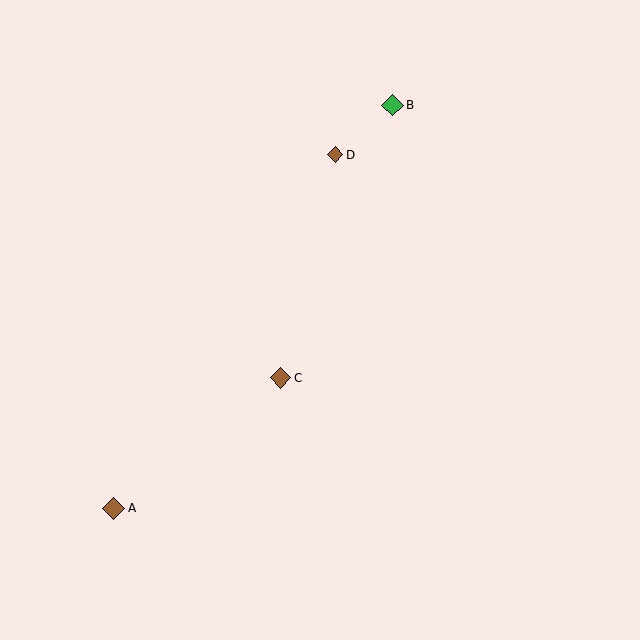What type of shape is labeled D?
Shape D is a brown diamond.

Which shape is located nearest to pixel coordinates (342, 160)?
The brown diamond (labeled D) at (335, 155) is nearest to that location.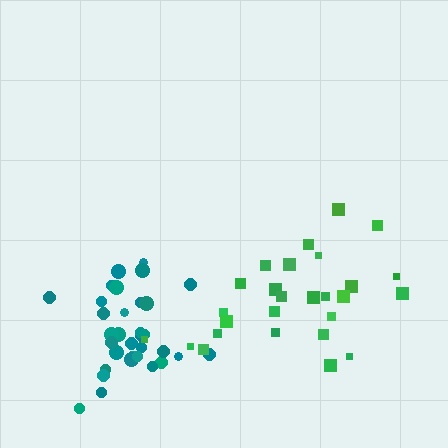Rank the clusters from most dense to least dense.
teal, green.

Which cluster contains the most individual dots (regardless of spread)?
Teal (33).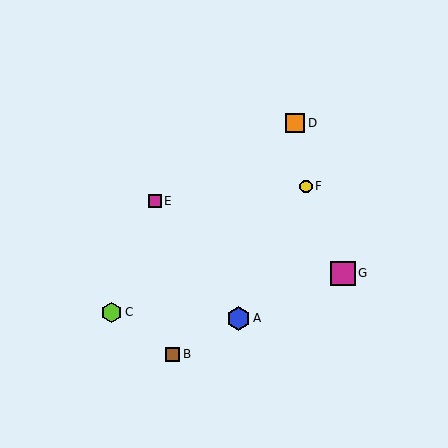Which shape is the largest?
The magenta square (labeled G) is the largest.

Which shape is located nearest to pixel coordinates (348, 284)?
The magenta square (labeled G) at (343, 273) is nearest to that location.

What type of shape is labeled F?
Shape F is a yellow circle.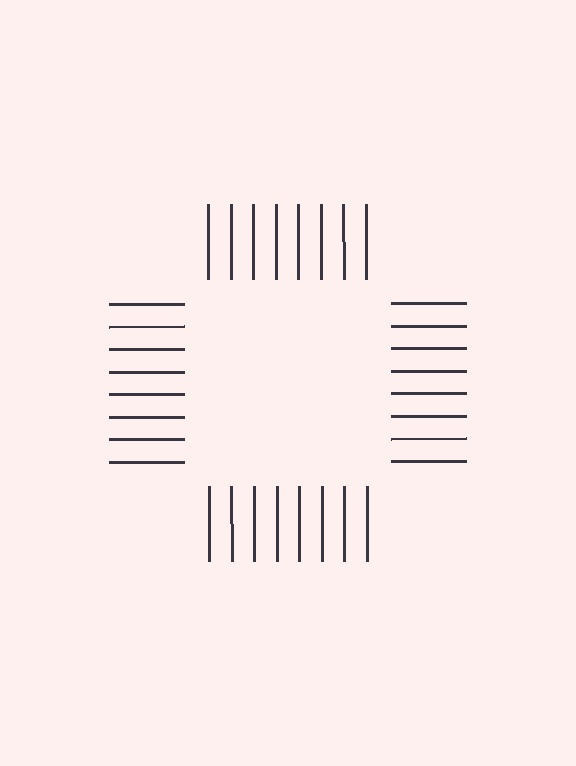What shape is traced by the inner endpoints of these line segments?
An illusory square — the line segments terminate on its edges but no continuous stroke is drawn.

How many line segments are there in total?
32 — 8 along each of the 4 edges.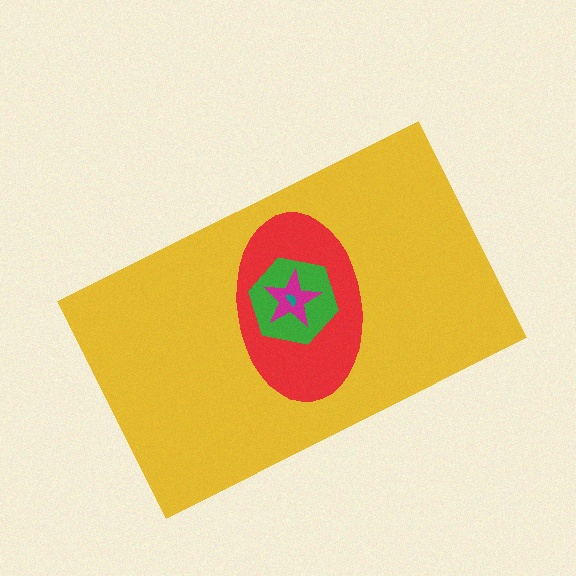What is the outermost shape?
The yellow rectangle.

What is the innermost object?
The teal semicircle.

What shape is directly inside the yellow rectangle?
The red ellipse.